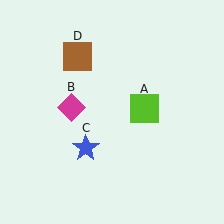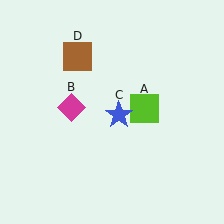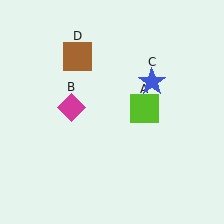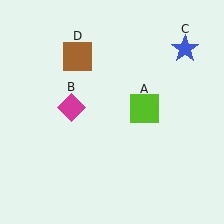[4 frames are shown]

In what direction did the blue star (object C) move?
The blue star (object C) moved up and to the right.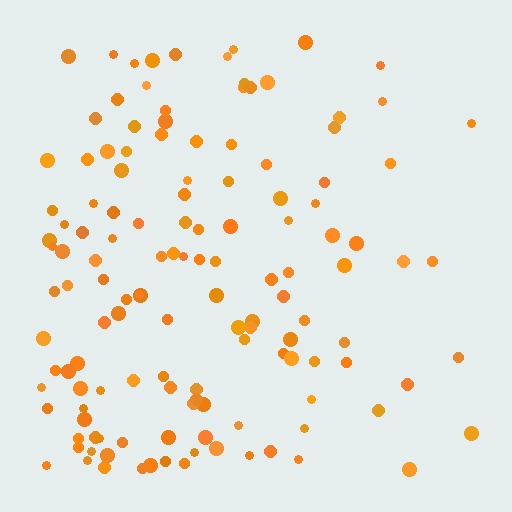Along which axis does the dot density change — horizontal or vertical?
Horizontal.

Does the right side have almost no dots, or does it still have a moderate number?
Still a moderate number, just noticeably fewer than the left.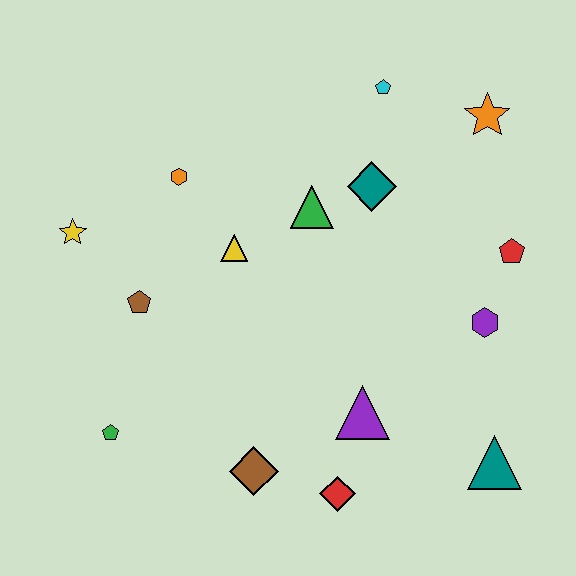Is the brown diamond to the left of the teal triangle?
Yes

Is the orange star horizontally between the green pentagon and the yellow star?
No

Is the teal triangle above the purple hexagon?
No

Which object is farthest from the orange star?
The green pentagon is farthest from the orange star.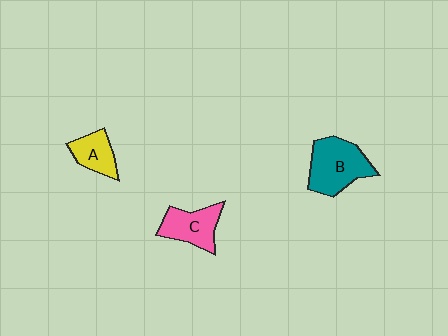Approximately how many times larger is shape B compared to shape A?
Approximately 1.8 times.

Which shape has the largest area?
Shape B (teal).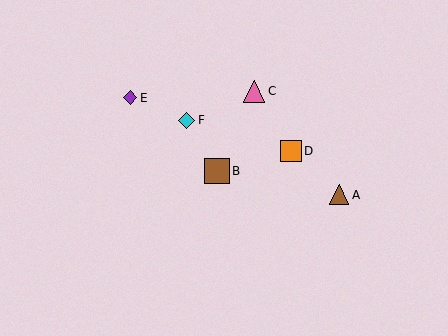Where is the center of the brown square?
The center of the brown square is at (217, 171).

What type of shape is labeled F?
Shape F is a cyan diamond.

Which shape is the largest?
The brown square (labeled B) is the largest.